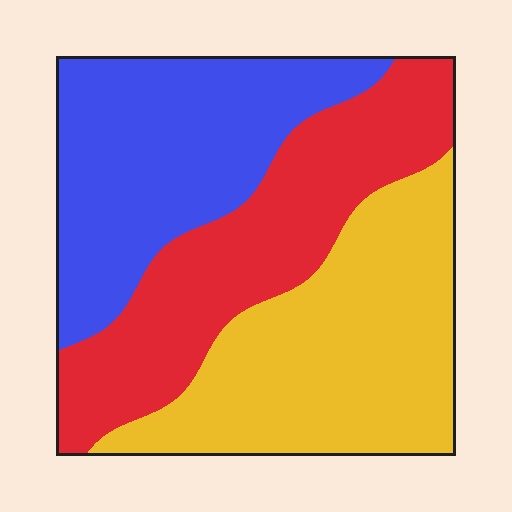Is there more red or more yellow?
Yellow.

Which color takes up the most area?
Yellow, at roughly 35%.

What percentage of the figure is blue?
Blue takes up about one third (1/3) of the figure.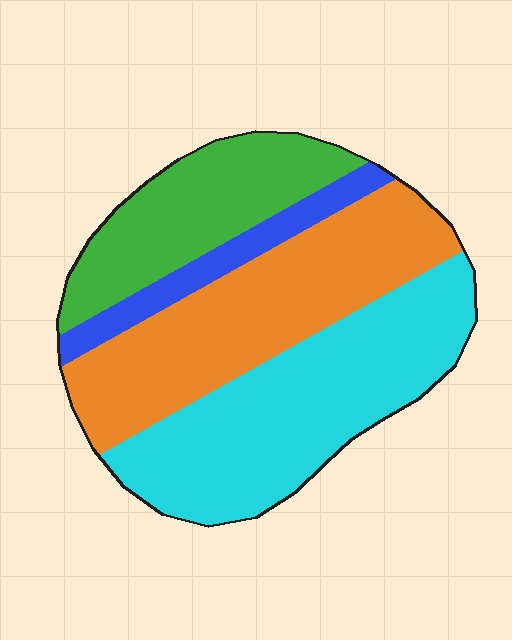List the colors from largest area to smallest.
From largest to smallest: cyan, orange, green, blue.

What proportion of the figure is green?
Green covers roughly 20% of the figure.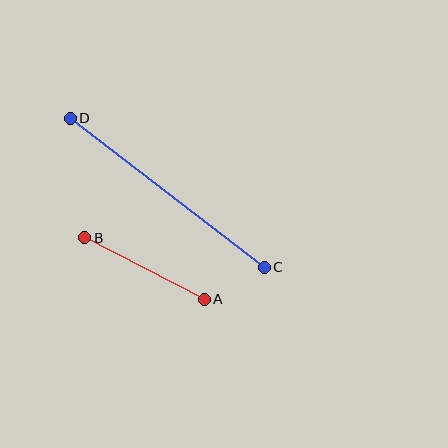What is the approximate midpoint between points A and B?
The midpoint is at approximately (145, 269) pixels.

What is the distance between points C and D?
The distance is approximately 245 pixels.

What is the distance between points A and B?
The distance is approximately 135 pixels.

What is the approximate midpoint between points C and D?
The midpoint is at approximately (167, 193) pixels.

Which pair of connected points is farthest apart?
Points C and D are farthest apart.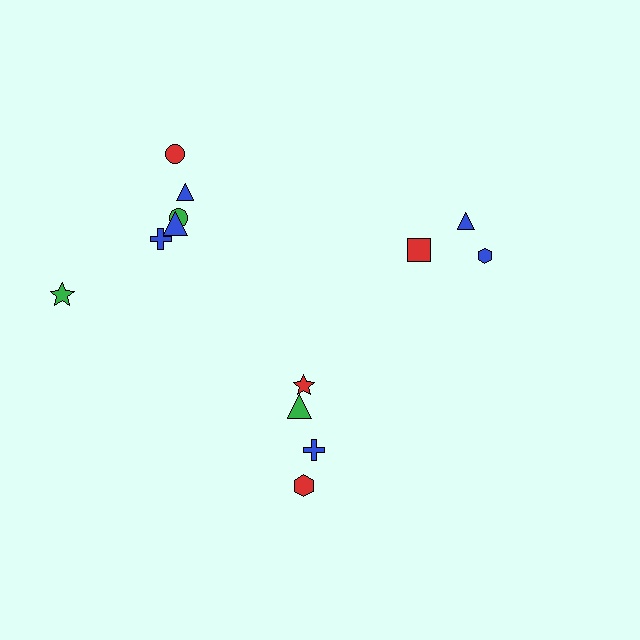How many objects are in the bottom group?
There are 4 objects.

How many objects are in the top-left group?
There are 6 objects.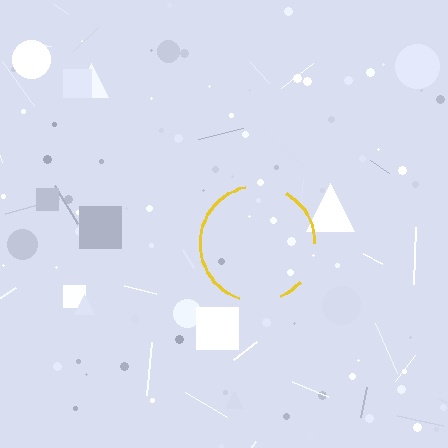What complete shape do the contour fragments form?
The contour fragments form a circle.